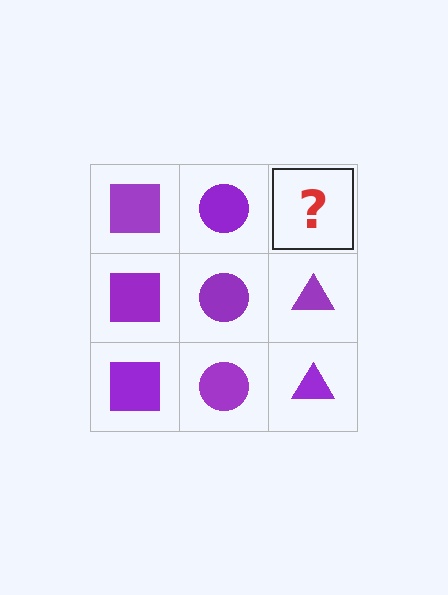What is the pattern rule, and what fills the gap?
The rule is that each column has a consistent shape. The gap should be filled with a purple triangle.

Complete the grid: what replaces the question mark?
The question mark should be replaced with a purple triangle.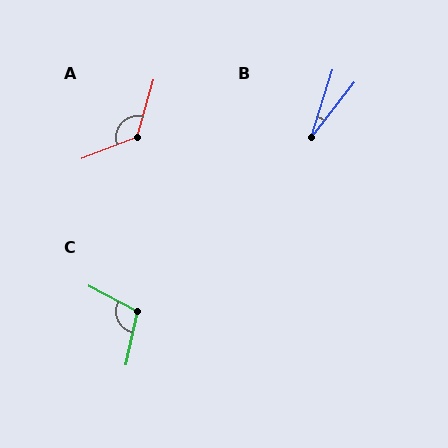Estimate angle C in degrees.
Approximately 106 degrees.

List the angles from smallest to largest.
B (20°), C (106°), A (128°).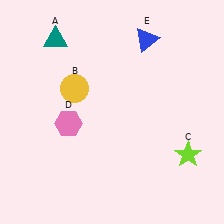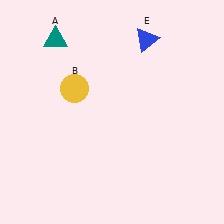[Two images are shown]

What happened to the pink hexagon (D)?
The pink hexagon (D) was removed in Image 2. It was in the bottom-left area of Image 1.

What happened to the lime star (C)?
The lime star (C) was removed in Image 2. It was in the bottom-right area of Image 1.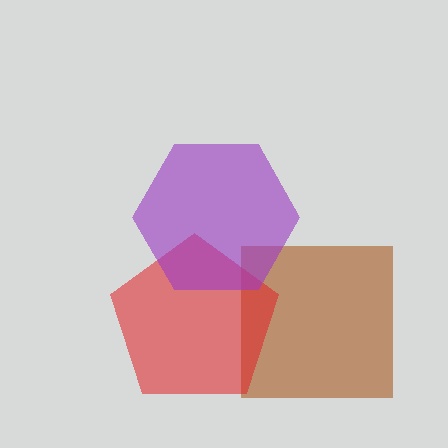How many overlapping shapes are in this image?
There are 3 overlapping shapes in the image.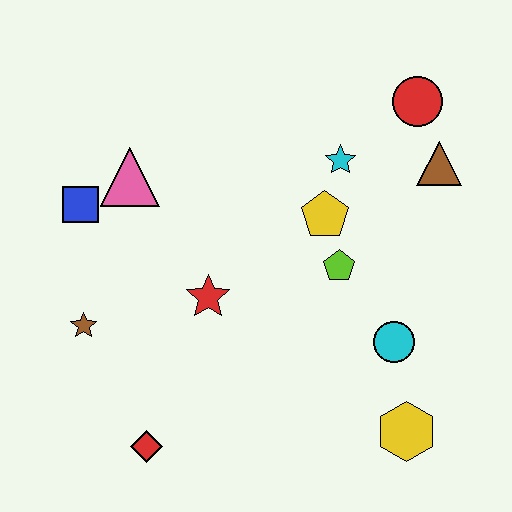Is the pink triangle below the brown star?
No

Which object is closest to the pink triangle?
The blue square is closest to the pink triangle.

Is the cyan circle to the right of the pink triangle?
Yes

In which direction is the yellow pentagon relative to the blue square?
The yellow pentagon is to the right of the blue square.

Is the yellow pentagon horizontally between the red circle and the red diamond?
Yes